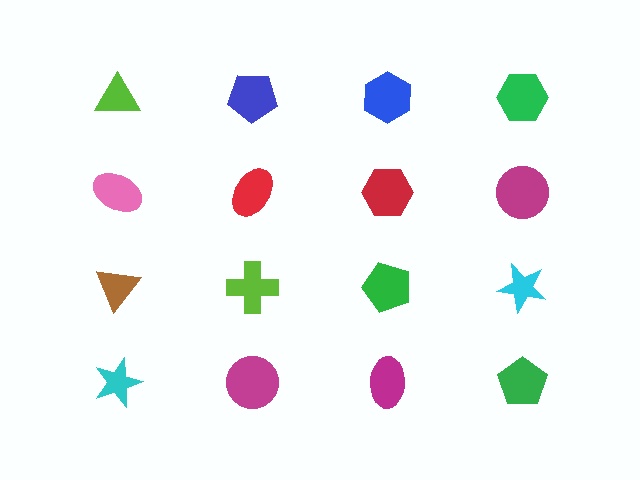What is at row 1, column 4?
A green hexagon.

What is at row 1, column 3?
A blue hexagon.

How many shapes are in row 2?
4 shapes.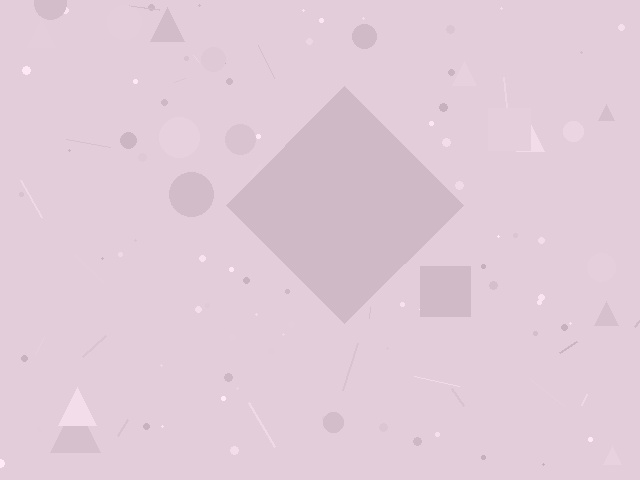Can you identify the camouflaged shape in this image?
The camouflaged shape is a diamond.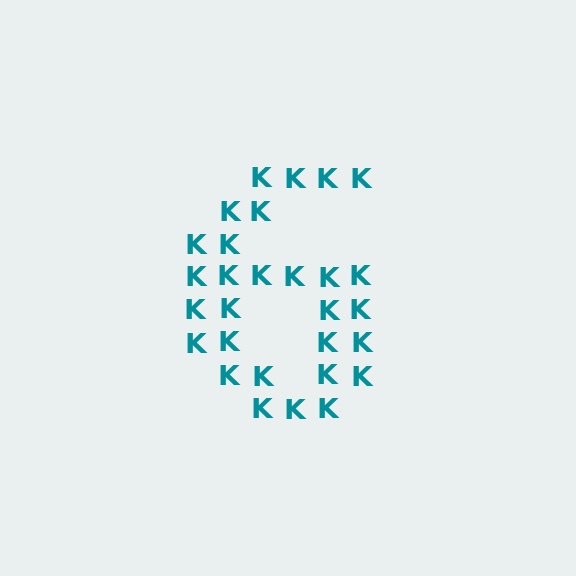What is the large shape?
The large shape is the digit 6.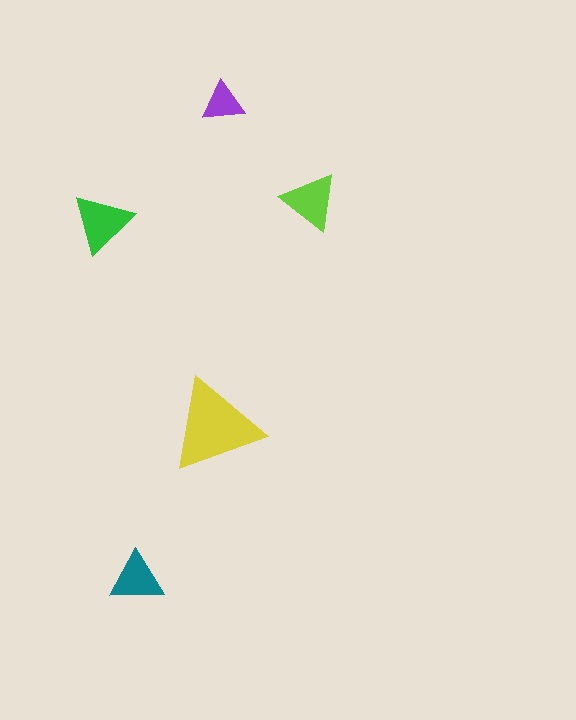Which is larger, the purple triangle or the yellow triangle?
The yellow one.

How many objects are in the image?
There are 5 objects in the image.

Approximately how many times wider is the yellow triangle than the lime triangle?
About 1.5 times wider.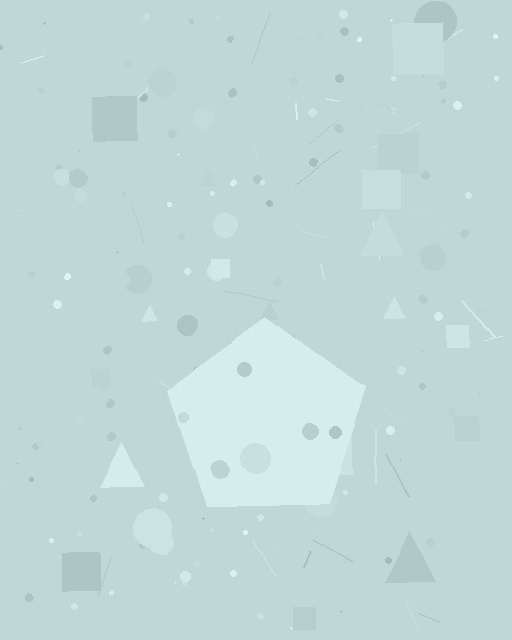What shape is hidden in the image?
A pentagon is hidden in the image.